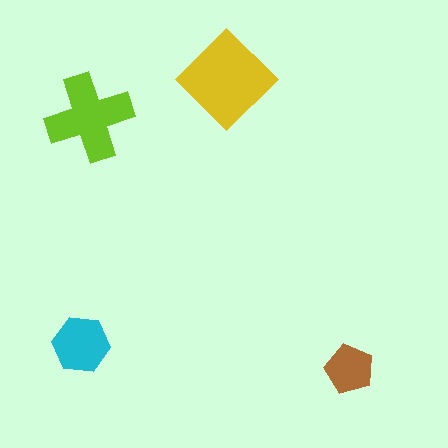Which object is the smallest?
The brown pentagon.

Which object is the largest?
The yellow diamond.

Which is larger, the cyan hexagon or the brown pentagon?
The cyan hexagon.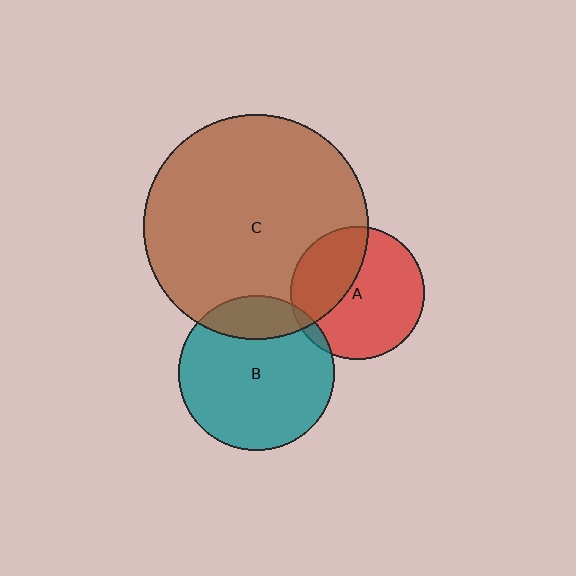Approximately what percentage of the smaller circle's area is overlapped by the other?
Approximately 5%.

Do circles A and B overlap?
Yes.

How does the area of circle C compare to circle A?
Approximately 2.8 times.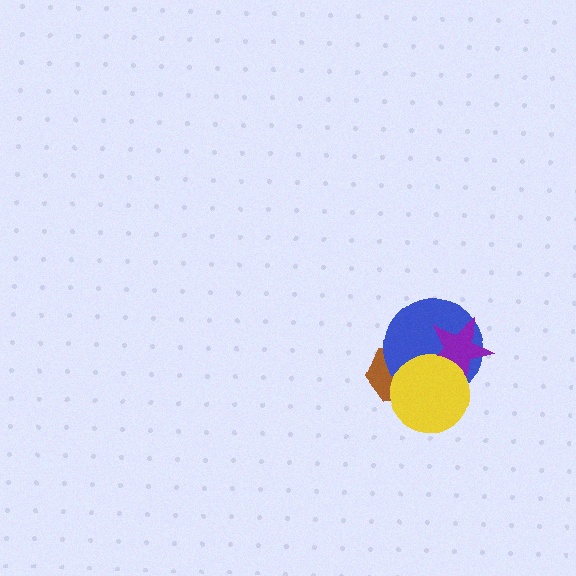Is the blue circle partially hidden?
Yes, it is partially covered by another shape.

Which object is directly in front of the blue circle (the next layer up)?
The purple star is directly in front of the blue circle.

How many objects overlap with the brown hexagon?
2 objects overlap with the brown hexagon.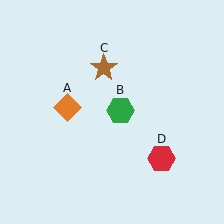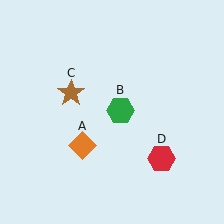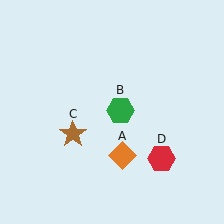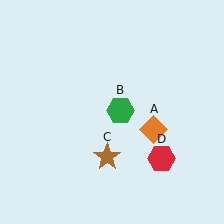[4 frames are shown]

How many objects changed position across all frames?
2 objects changed position: orange diamond (object A), brown star (object C).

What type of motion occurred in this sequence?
The orange diamond (object A), brown star (object C) rotated counterclockwise around the center of the scene.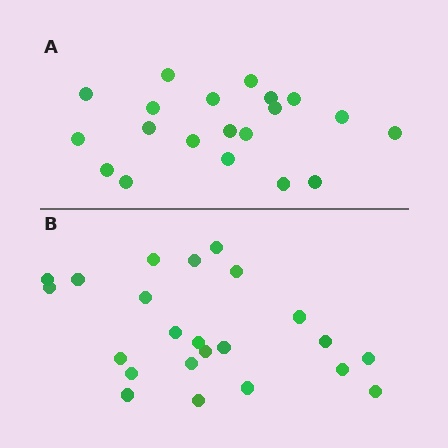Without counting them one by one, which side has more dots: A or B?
Region B (the bottom region) has more dots.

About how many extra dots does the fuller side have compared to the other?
Region B has just a few more — roughly 2 or 3 more dots than region A.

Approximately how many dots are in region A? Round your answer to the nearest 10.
About 20 dots.